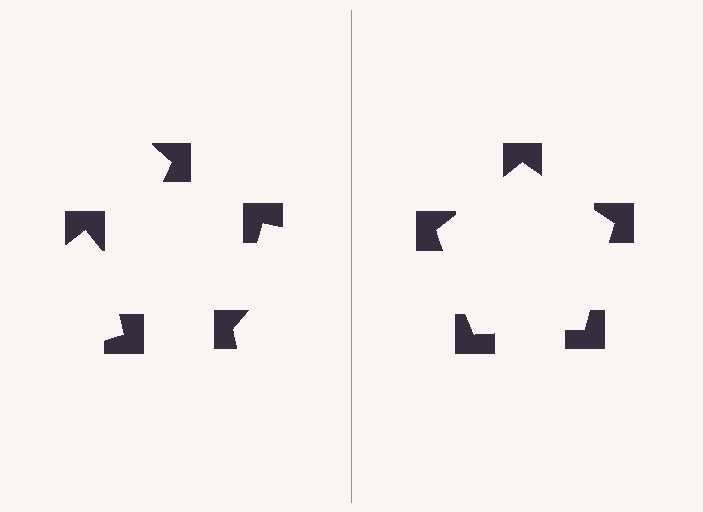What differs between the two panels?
The notched squares are positioned identically on both sides; only the wedge orientations differ. On the right they align to a pentagon; on the left they are misaligned.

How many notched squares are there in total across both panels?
10 — 5 on each side.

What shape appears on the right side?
An illusory pentagon.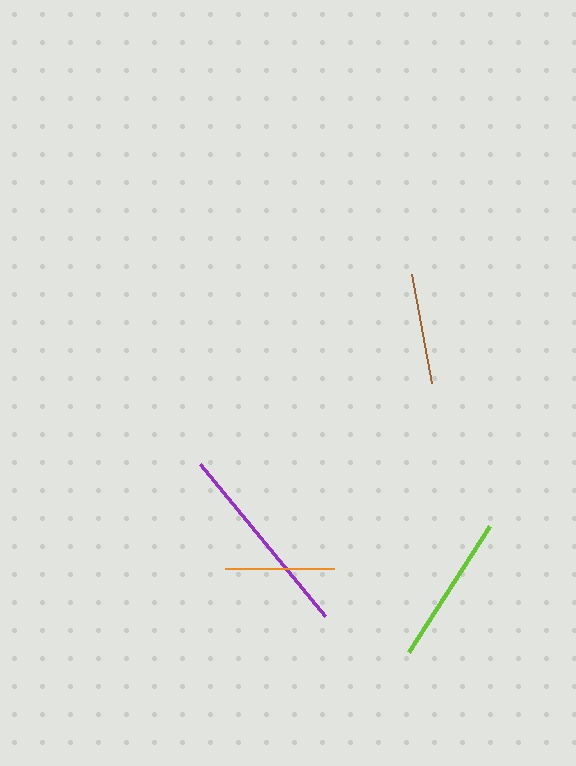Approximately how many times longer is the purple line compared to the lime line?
The purple line is approximately 1.3 times the length of the lime line.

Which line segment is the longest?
The purple line is the longest at approximately 196 pixels.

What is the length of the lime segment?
The lime segment is approximately 151 pixels long.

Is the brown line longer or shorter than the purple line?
The purple line is longer than the brown line.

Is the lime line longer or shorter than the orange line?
The lime line is longer than the orange line.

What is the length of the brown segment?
The brown segment is approximately 111 pixels long.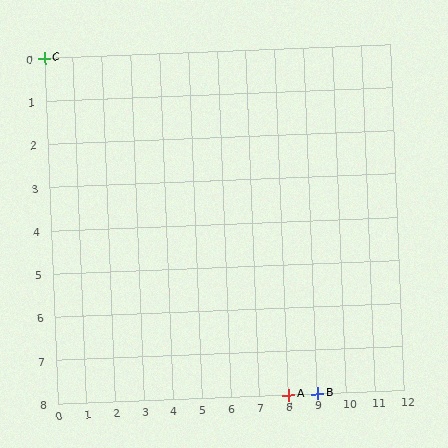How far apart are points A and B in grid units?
Points A and B are 1 column apart.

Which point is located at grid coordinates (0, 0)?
Point C is at (0, 0).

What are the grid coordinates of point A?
Point A is at grid coordinates (8, 8).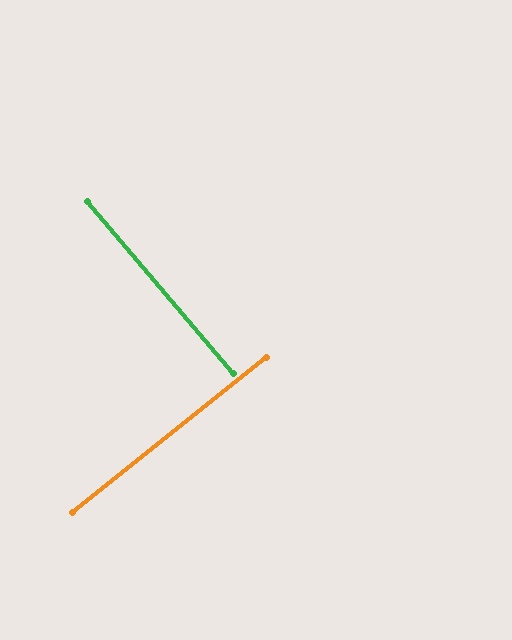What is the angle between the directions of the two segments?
Approximately 88 degrees.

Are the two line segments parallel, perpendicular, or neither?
Perpendicular — they meet at approximately 88°.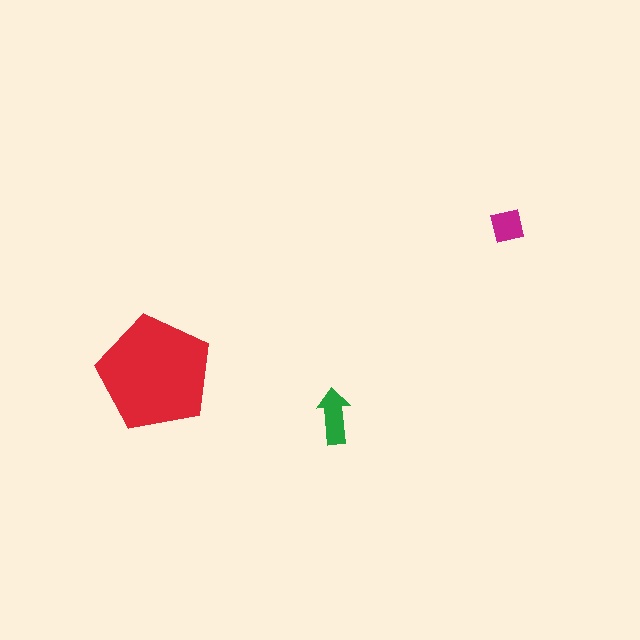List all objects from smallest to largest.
The magenta square, the green arrow, the red pentagon.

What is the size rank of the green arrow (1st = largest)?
2nd.